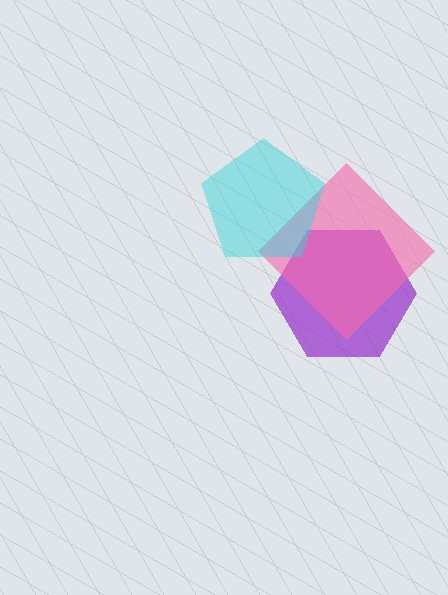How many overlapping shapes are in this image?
There are 3 overlapping shapes in the image.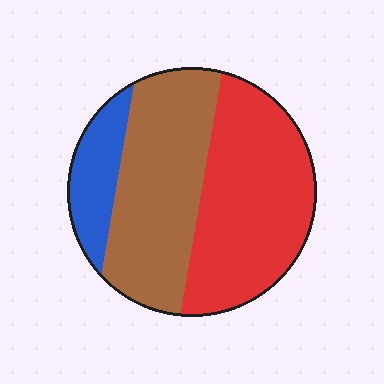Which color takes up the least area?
Blue, at roughly 15%.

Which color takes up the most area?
Red, at roughly 45%.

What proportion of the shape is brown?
Brown takes up about two fifths (2/5) of the shape.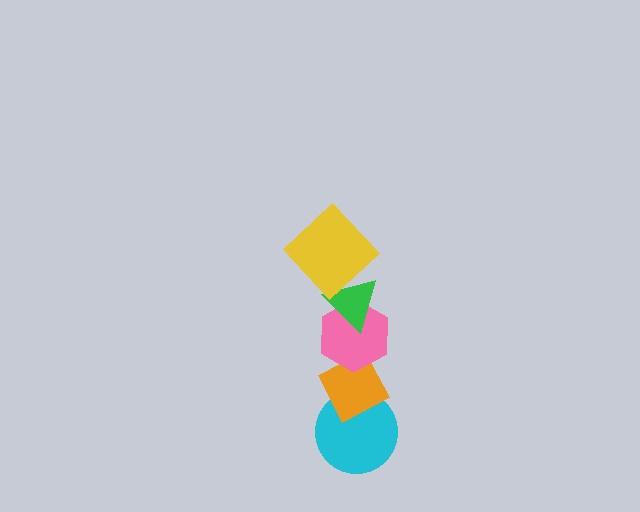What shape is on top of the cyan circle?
The orange diamond is on top of the cyan circle.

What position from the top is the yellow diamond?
The yellow diamond is 1st from the top.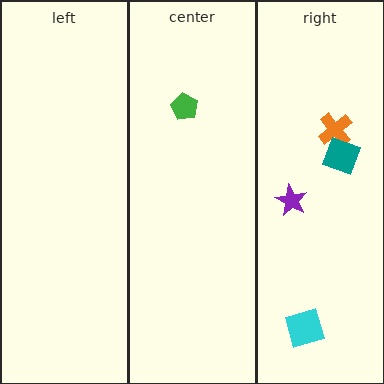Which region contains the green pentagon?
The center region.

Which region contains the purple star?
The right region.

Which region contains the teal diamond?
The right region.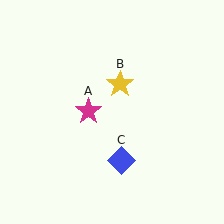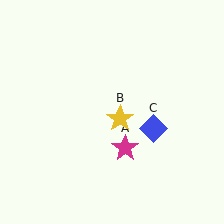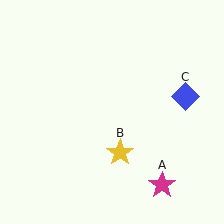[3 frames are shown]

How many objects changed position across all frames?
3 objects changed position: magenta star (object A), yellow star (object B), blue diamond (object C).